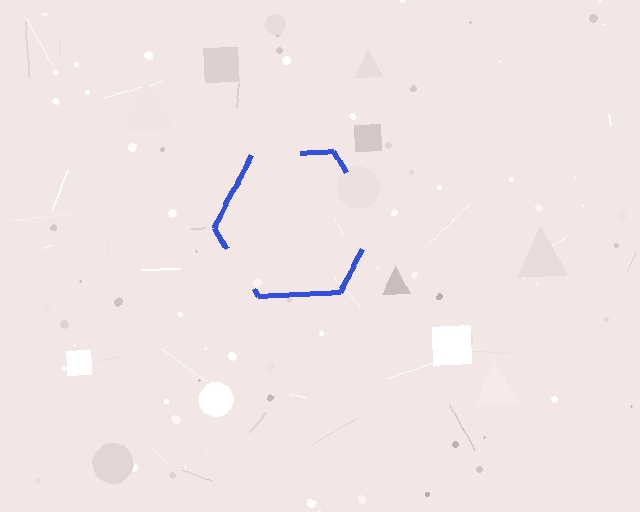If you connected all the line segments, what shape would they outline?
They would outline a hexagon.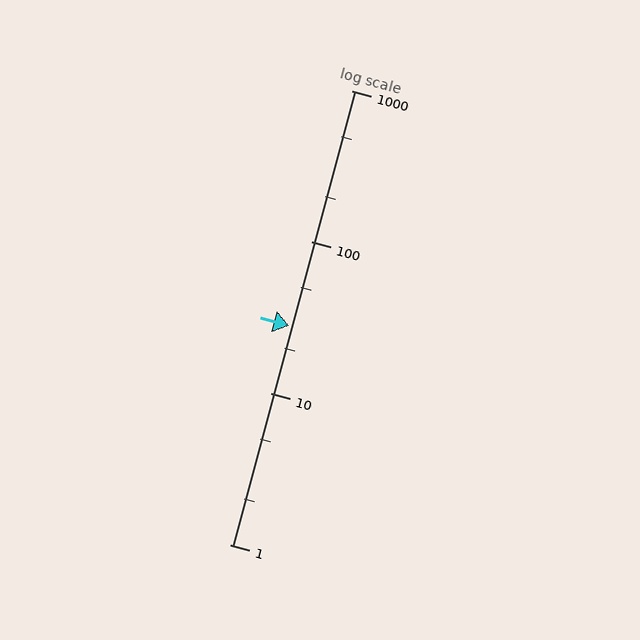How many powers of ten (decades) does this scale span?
The scale spans 3 decades, from 1 to 1000.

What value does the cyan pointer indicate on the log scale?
The pointer indicates approximately 28.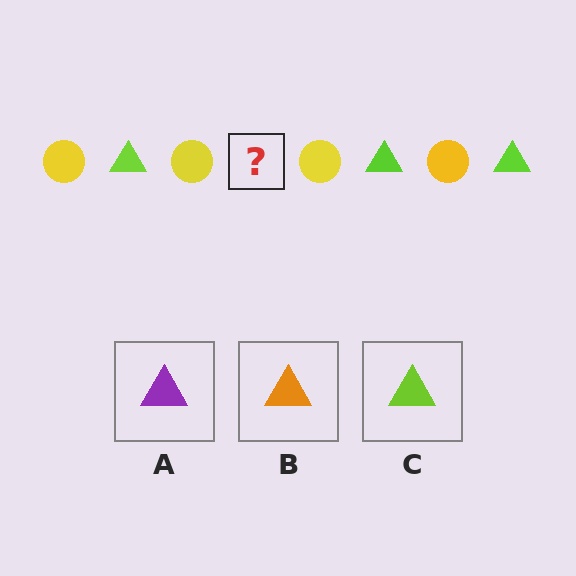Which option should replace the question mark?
Option C.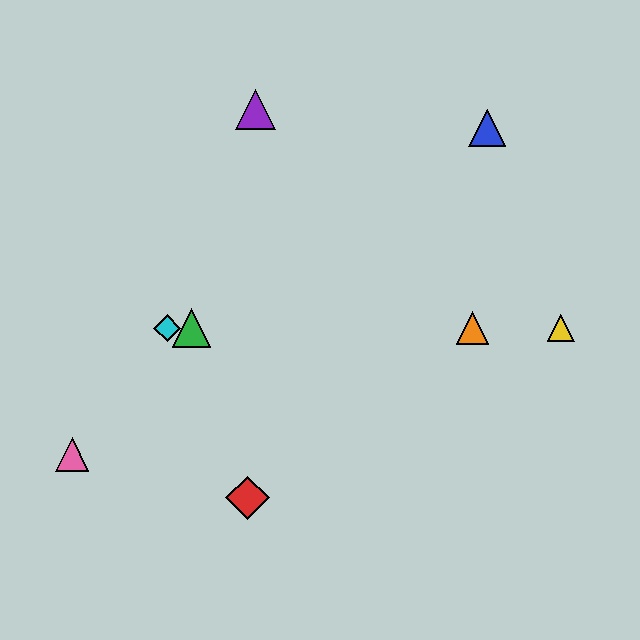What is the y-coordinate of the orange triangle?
The orange triangle is at y≈328.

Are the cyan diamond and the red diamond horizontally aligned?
No, the cyan diamond is at y≈328 and the red diamond is at y≈498.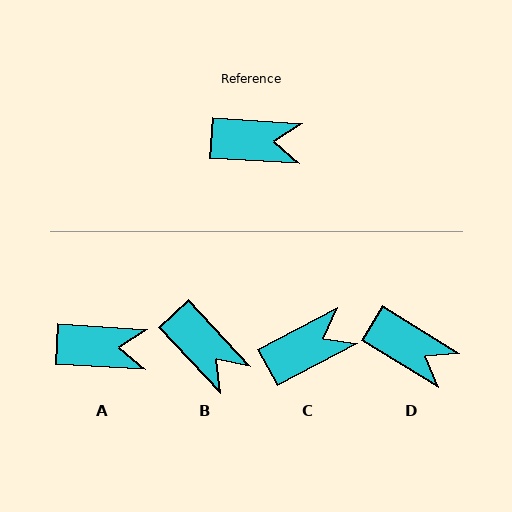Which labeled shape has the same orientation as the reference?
A.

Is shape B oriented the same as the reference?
No, it is off by about 44 degrees.